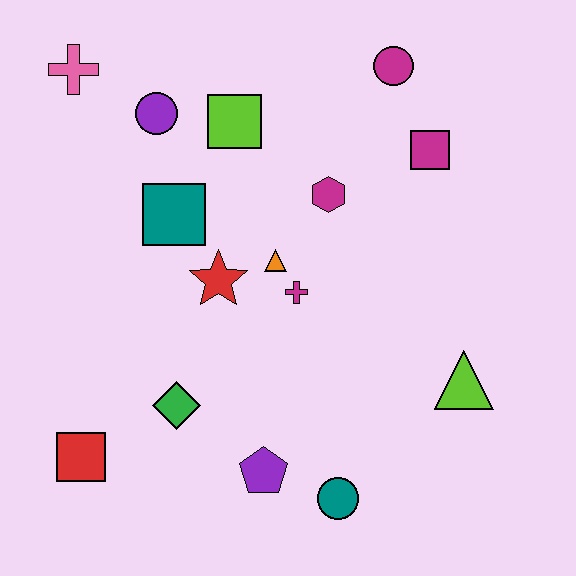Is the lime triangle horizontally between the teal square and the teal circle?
No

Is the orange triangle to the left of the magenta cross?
Yes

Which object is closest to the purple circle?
The lime square is closest to the purple circle.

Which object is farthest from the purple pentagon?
The pink cross is farthest from the purple pentagon.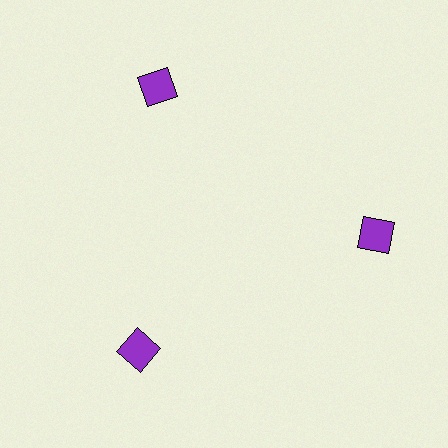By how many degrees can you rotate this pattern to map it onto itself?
The pattern maps onto itself every 120 degrees of rotation.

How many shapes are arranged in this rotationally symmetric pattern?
There are 3 shapes, arranged in 3 groups of 1.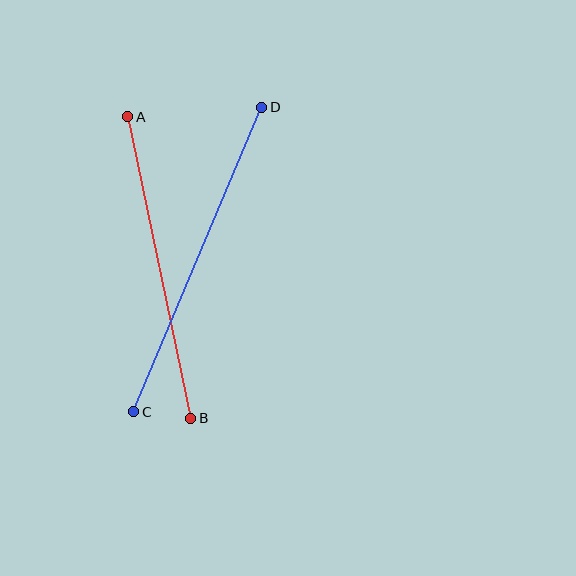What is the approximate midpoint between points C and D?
The midpoint is at approximately (198, 260) pixels.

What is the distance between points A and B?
The distance is approximately 308 pixels.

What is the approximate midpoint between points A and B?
The midpoint is at approximately (159, 268) pixels.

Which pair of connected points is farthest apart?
Points C and D are farthest apart.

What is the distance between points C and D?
The distance is approximately 330 pixels.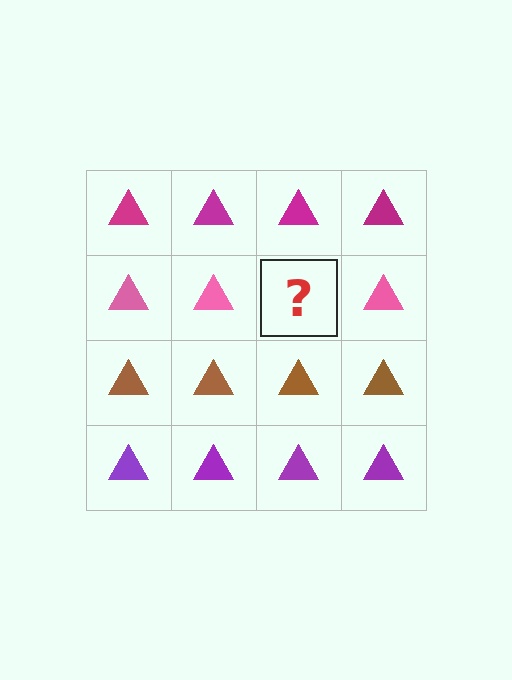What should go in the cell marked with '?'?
The missing cell should contain a pink triangle.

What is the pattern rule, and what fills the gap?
The rule is that each row has a consistent color. The gap should be filled with a pink triangle.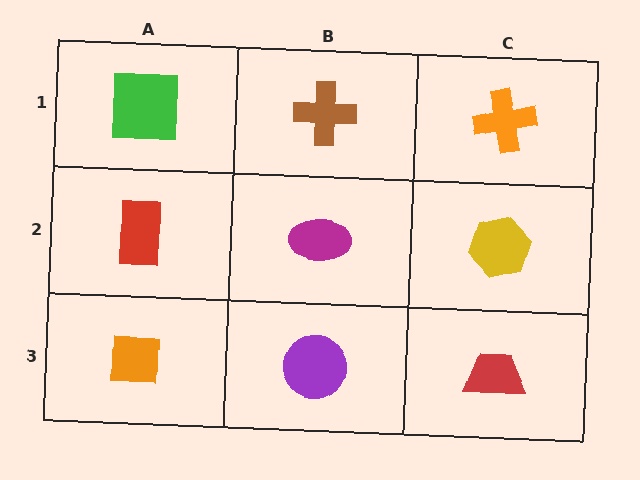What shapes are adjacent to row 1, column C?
A yellow hexagon (row 2, column C), a brown cross (row 1, column B).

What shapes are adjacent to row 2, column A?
A green square (row 1, column A), an orange square (row 3, column A), a magenta ellipse (row 2, column B).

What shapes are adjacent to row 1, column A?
A red rectangle (row 2, column A), a brown cross (row 1, column B).